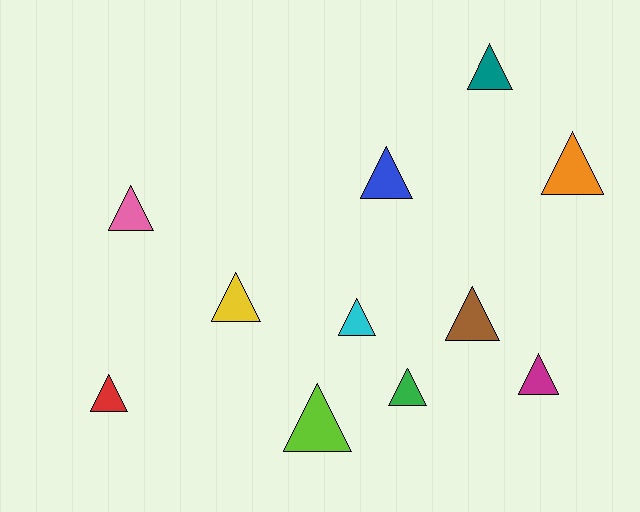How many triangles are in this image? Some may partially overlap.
There are 11 triangles.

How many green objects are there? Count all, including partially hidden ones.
There is 1 green object.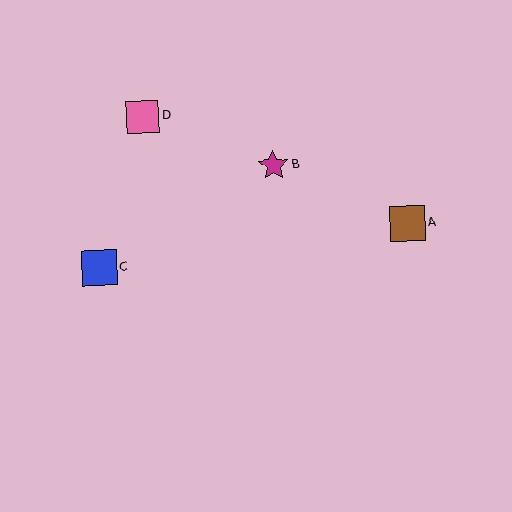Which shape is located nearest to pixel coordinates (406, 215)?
The brown square (labeled A) at (407, 223) is nearest to that location.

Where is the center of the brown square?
The center of the brown square is at (407, 223).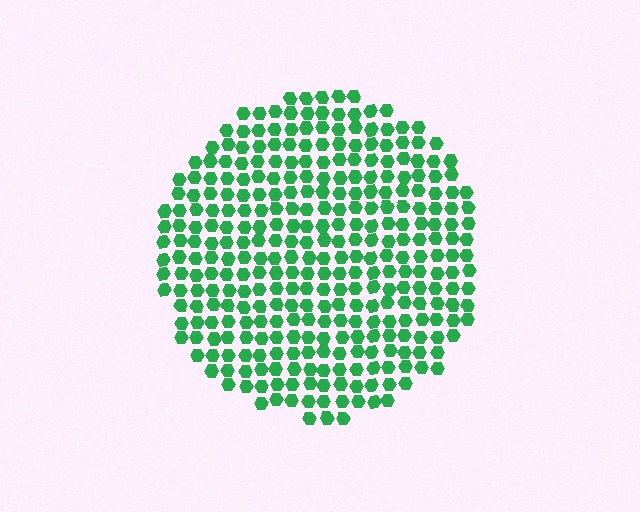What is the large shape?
The large shape is a circle.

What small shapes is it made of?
It is made of small hexagons.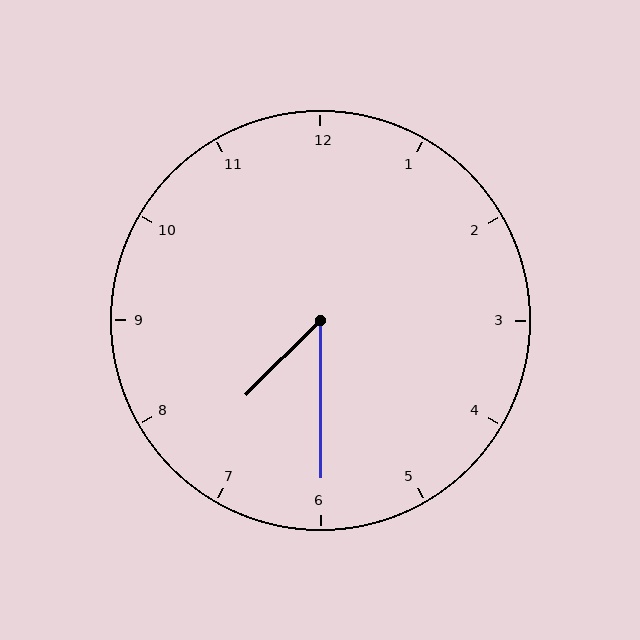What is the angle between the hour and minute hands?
Approximately 45 degrees.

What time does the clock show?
7:30.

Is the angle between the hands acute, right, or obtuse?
It is acute.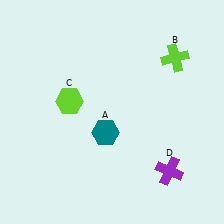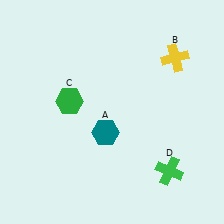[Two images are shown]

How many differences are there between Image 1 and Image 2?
There are 3 differences between the two images.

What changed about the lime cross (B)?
In Image 1, B is lime. In Image 2, it changed to yellow.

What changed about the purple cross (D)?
In Image 1, D is purple. In Image 2, it changed to green.